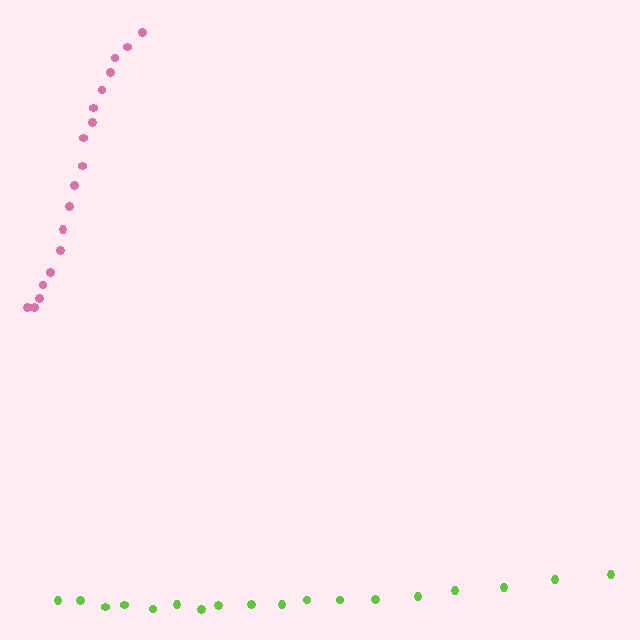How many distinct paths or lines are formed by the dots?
There are 2 distinct paths.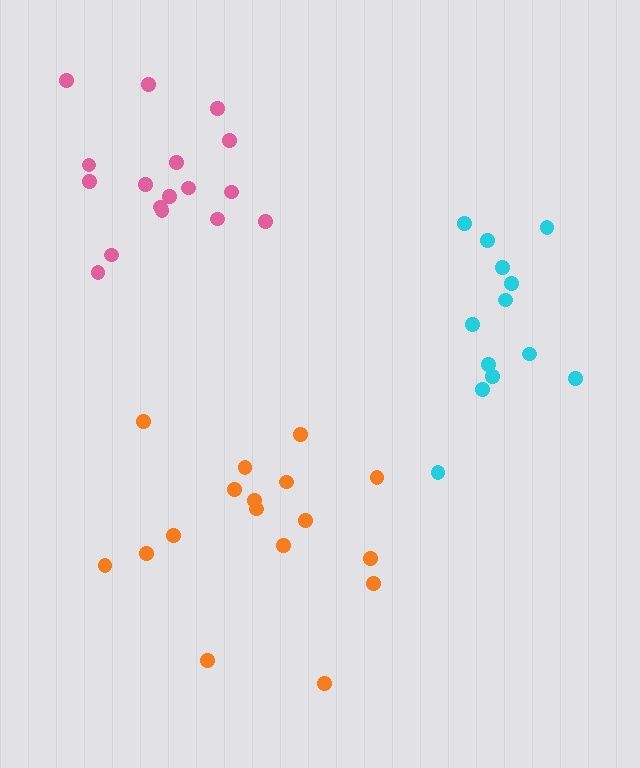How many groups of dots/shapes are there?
There are 3 groups.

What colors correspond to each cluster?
The clusters are colored: orange, pink, cyan.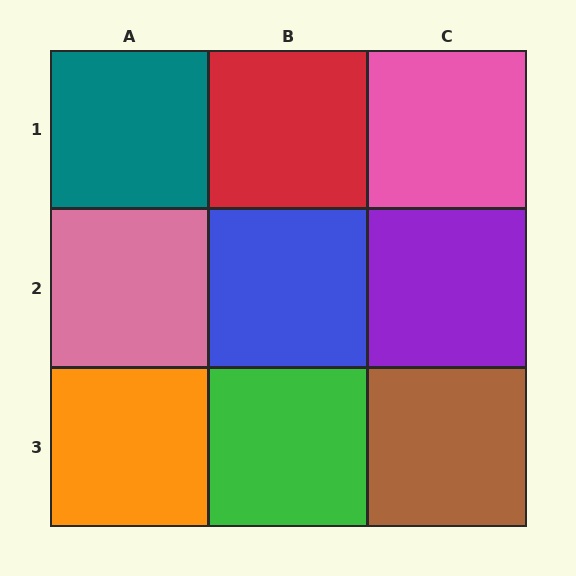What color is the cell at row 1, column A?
Teal.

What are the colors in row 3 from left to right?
Orange, green, brown.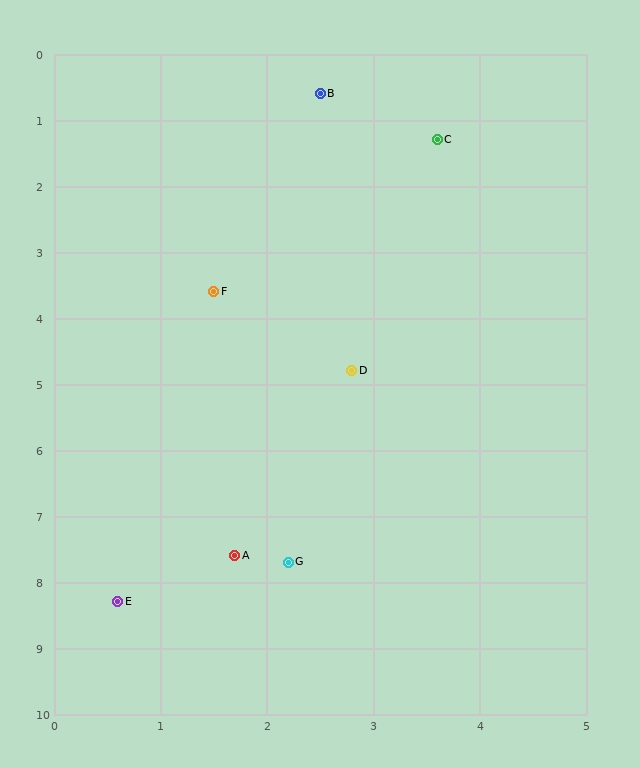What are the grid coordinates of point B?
Point B is at approximately (2.5, 0.6).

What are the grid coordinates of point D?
Point D is at approximately (2.8, 4.8).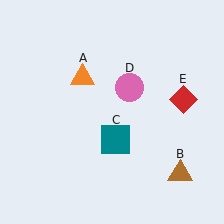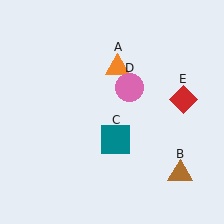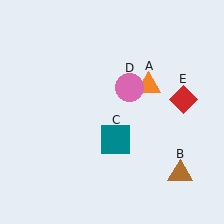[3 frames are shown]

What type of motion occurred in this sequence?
The orange triangle (object A) rotated clockwise around the center of the scene.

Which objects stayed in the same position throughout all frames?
Brown triangle (object B) and teal square (object C) and pink circle (object D) and red diamond (object E) remained stationary.